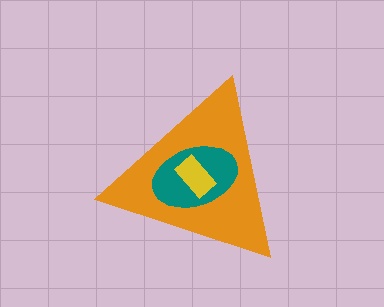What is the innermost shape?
The yellow rectangle.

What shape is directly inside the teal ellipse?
The yellow rectangle.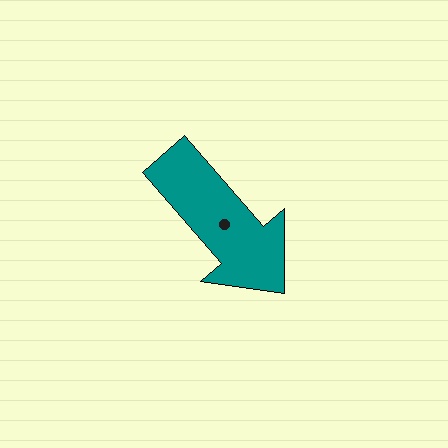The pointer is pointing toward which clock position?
Roughly 5 o'clock.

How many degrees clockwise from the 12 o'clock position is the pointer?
Approximately 139 degrees.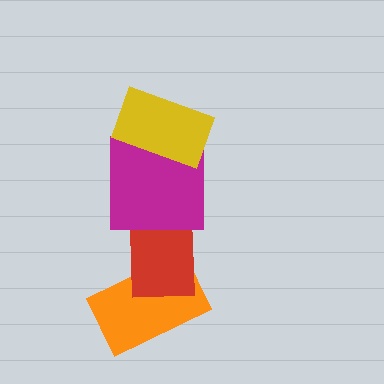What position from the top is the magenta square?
The magenta square is 2nd from the top.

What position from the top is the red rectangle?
The red rectangle is 3rd from the top.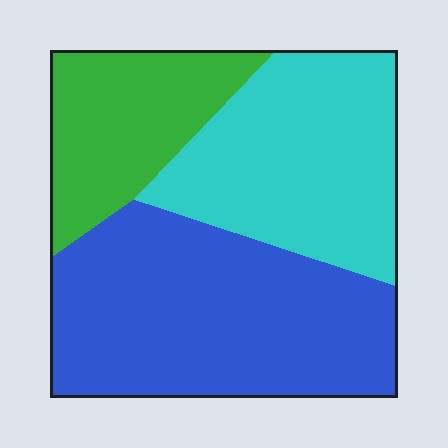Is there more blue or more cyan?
Blue.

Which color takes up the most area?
Blue, at roughly 45%.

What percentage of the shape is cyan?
Cyan takes up about one third (1/3) of the shape.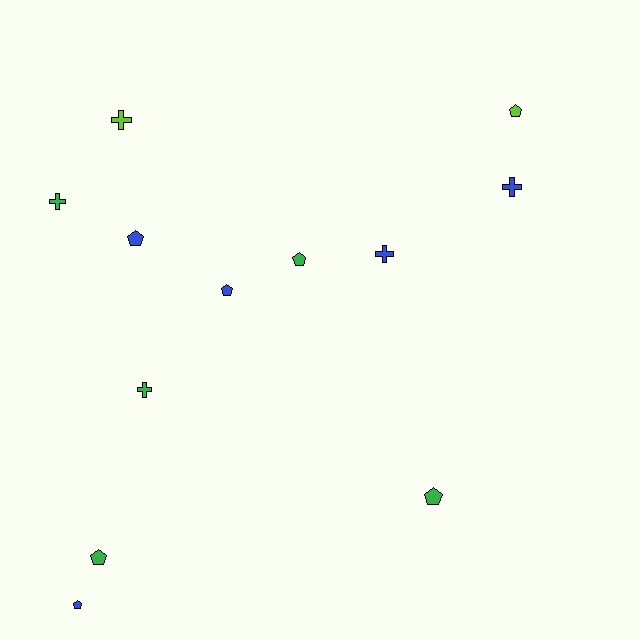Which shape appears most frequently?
Pentagon, with 7 objects.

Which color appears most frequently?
Blue, with 5 objects.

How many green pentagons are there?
There are 3 green pentagons.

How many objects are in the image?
There are 12 objects.